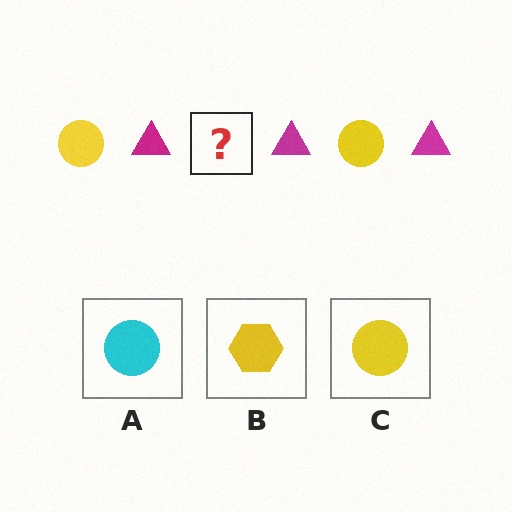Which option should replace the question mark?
Option C.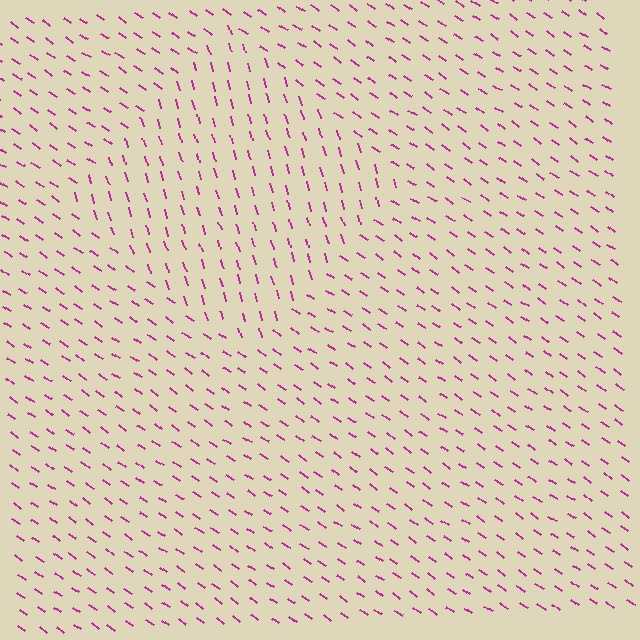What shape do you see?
I see a diamond.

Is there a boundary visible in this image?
Yes, there is a texture boundary formed by a change in line orientation.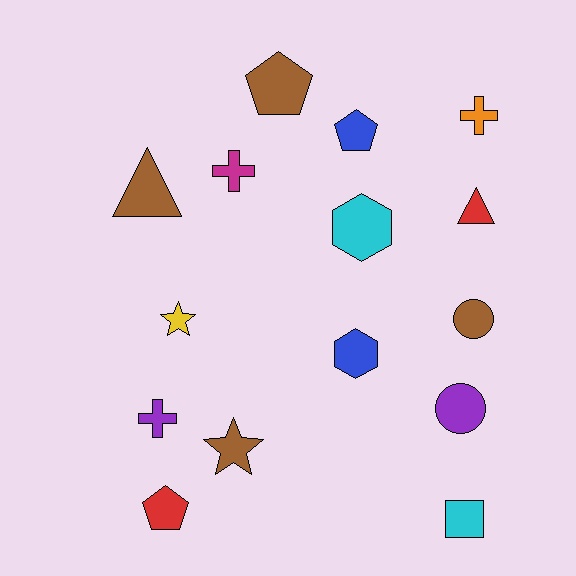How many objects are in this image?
There are 15 objects.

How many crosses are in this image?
There are 3 crosses.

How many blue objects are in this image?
There are 2 blue objects.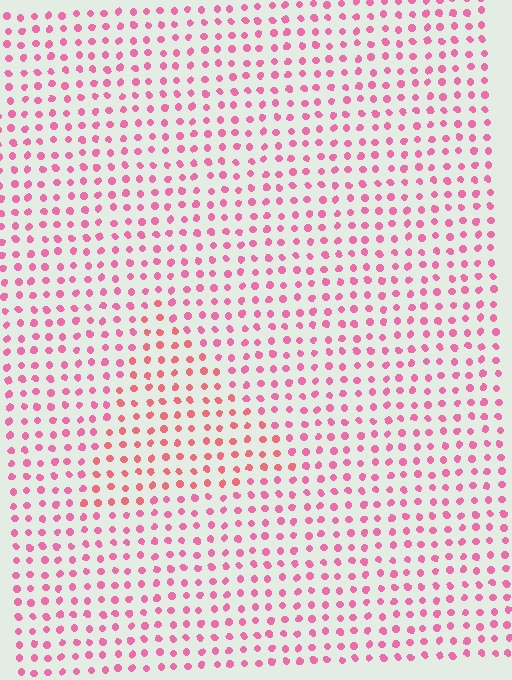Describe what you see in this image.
The image is filled with small pink elements in a uniform arrangement. A triangle-shaped region is visible where the elements are tinted to a slightly different hue, forming a subtle color boundary.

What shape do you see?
I see a triangle.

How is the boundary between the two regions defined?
The boundary is defined purely by a slight shift in hue (about 23 degrees). Spacing, size, and orientation are identical on both sides.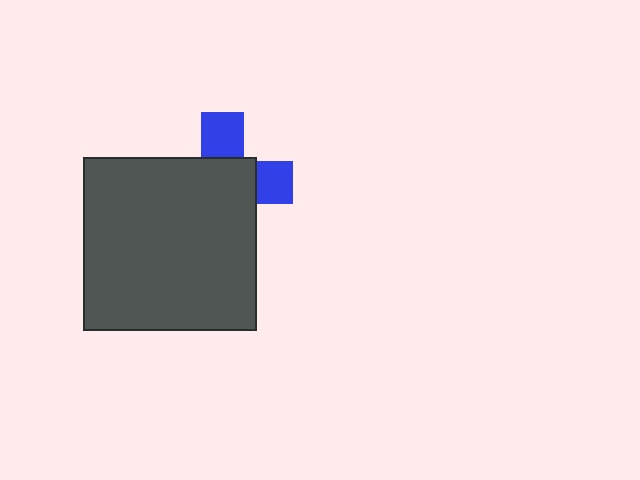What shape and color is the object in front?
The object in front is a dark gray square.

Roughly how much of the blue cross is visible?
A small part of it is visible (roughly 34%).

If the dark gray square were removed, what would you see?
You would see the complete blue cross.